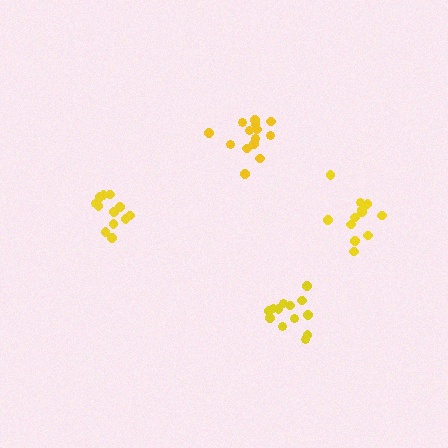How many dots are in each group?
Group 1: 14 dots, Group 2: 13 dots, Group 3: 12 dots, Group 4: 13 dots (52 total).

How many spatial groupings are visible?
There are 4 spatial groupings.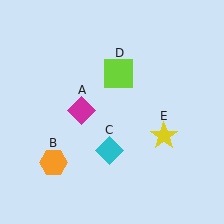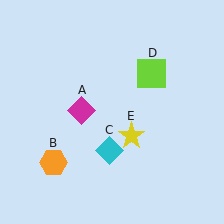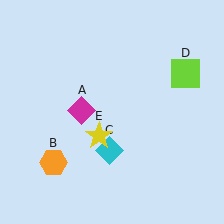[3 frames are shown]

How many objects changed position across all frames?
2 objects changed position: lime square (object D), yellow star (object E).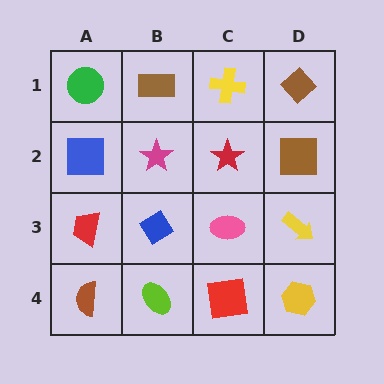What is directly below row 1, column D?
A brown square.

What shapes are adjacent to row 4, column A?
A red trapezoid (row 3, column A), a lime ellipse (row 4, column B).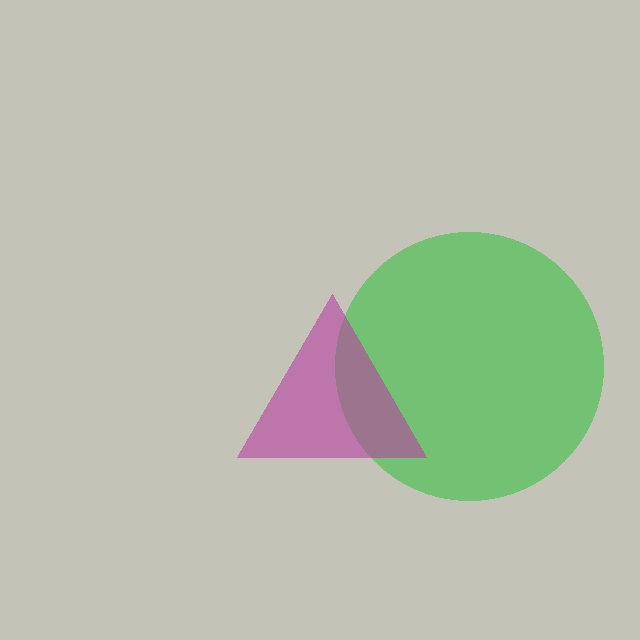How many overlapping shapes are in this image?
There are 2 overlapping shapes in the image.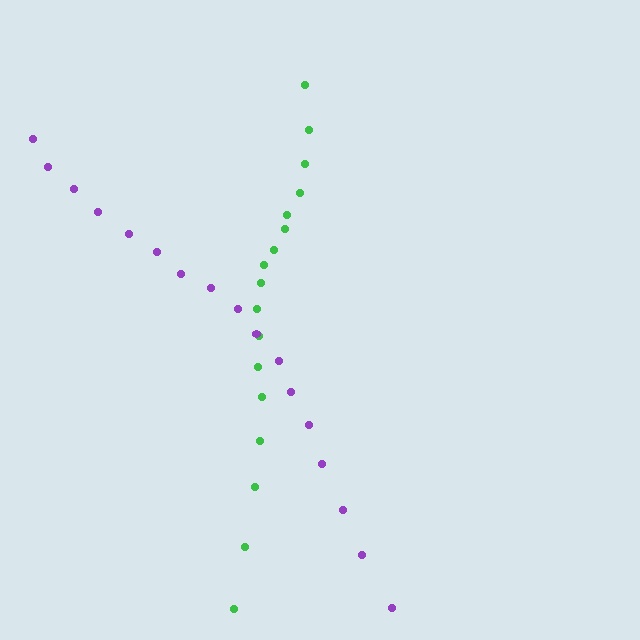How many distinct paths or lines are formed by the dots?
There are 2 distinct paths.